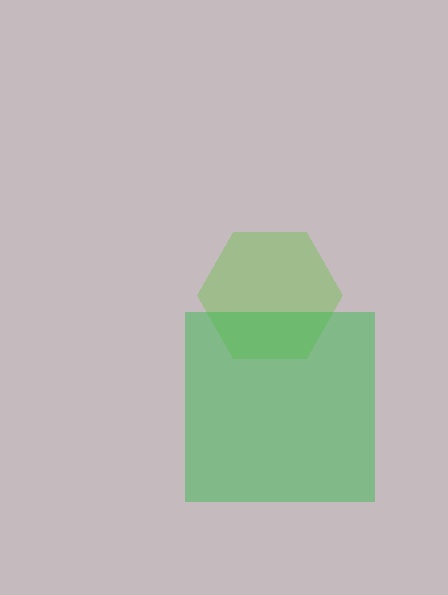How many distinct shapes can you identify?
There are 2 distinct shapes: a lime hexagon, a green square.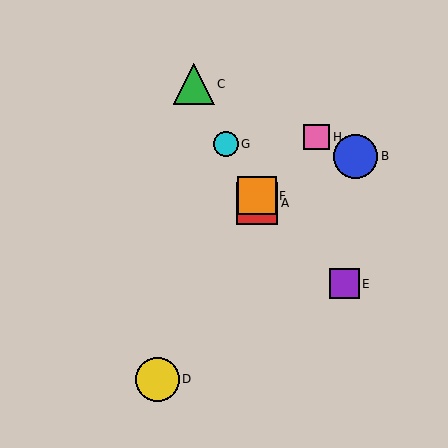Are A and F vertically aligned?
Yes, both are at x≈257.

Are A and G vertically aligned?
No, A is at x≈257 and G is at x≈226.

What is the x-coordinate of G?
Object G is at x≈226.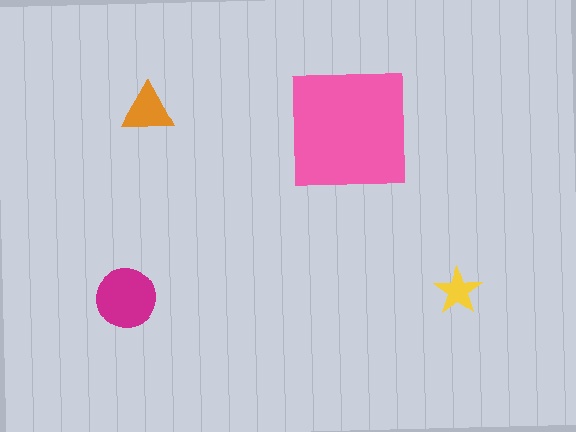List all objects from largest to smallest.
The pink square, the magenta circle, the orange triangle, the yellow star.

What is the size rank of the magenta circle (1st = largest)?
2nd.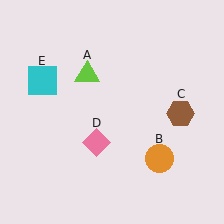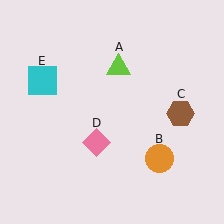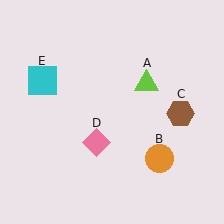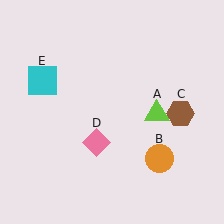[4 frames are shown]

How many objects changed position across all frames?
1 object changed position: lime triangle (object A).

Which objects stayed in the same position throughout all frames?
Orange circle (object B) and brown hexagon (object C) and pink diamond (object D) and cyan square (object E) remained stationary.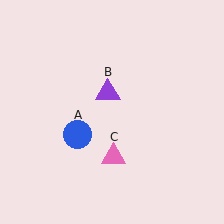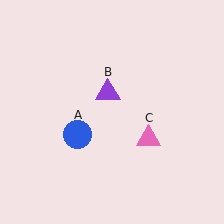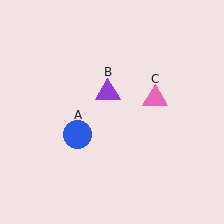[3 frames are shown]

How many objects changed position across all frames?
1 object changed position: pink triangle (object C).